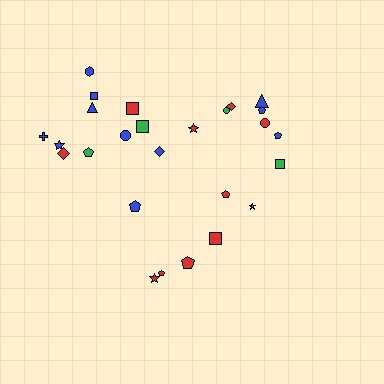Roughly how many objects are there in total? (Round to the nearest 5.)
Roughly 25 objects in total.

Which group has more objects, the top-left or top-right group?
The top-left group.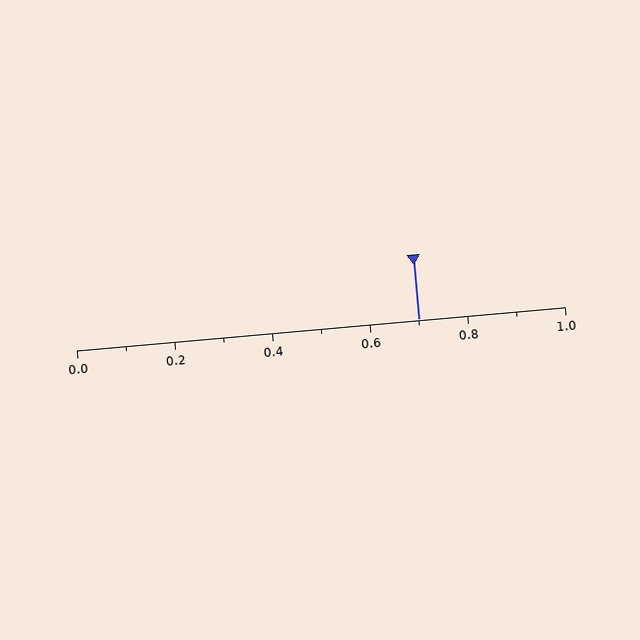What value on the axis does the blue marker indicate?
The marker indicates approximately 0.7.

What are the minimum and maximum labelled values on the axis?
The axis runs from 0.0 to 1.0.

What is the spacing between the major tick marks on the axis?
The major ticks are spaced 0.2 apart.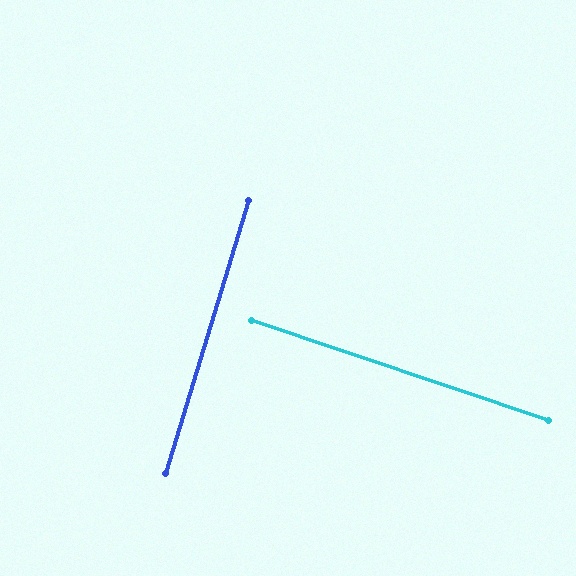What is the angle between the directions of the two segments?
Approximately 88 degrees.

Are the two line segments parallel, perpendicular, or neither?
Perpendicular — they meet at approximately 88°.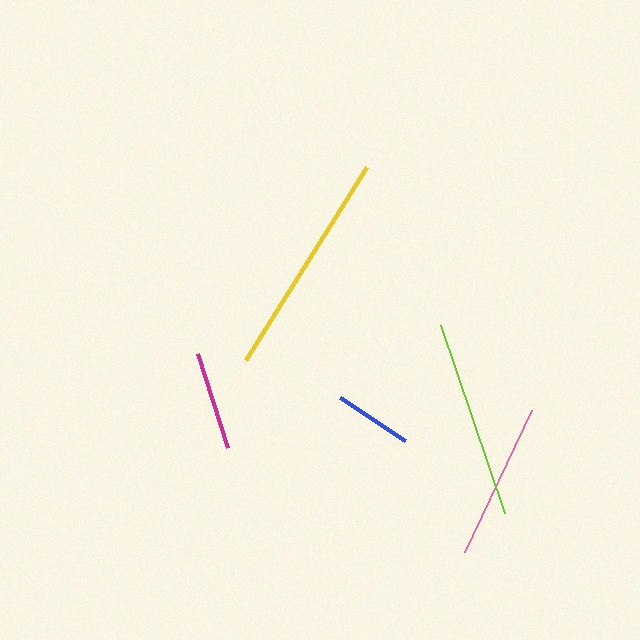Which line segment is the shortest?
The blue line is the shortest at approximately 78 pixels.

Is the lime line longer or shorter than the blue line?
The lime line is longer than the blue line.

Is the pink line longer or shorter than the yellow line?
The yellow line is longer than the pink line.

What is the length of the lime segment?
The lime segment is approximately 199 pixels long.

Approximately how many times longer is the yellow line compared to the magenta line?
The yellow line is approximately 2.3 times the length of the magenta line.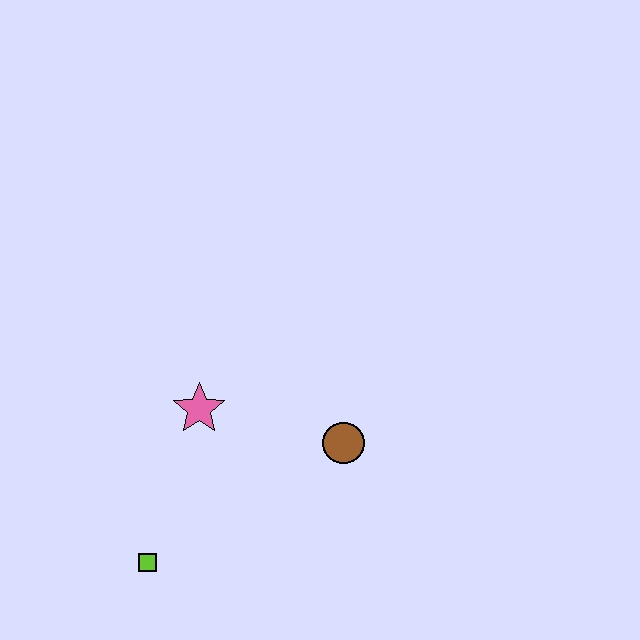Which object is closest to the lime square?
The pink star is closest to the lime square.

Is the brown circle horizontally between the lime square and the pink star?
No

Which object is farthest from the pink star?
The lime square is farthest from the pink star.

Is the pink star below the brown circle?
No